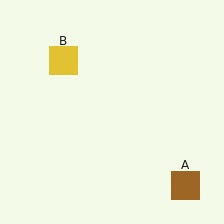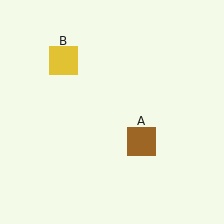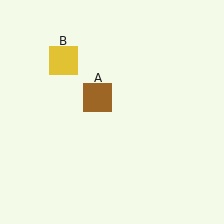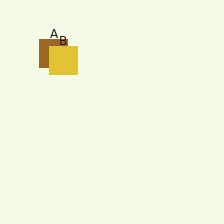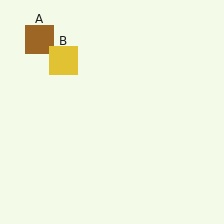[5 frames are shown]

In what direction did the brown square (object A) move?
The brown square (object A) moved up and to the left.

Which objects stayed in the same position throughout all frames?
Yellow square (object B) remained stationary.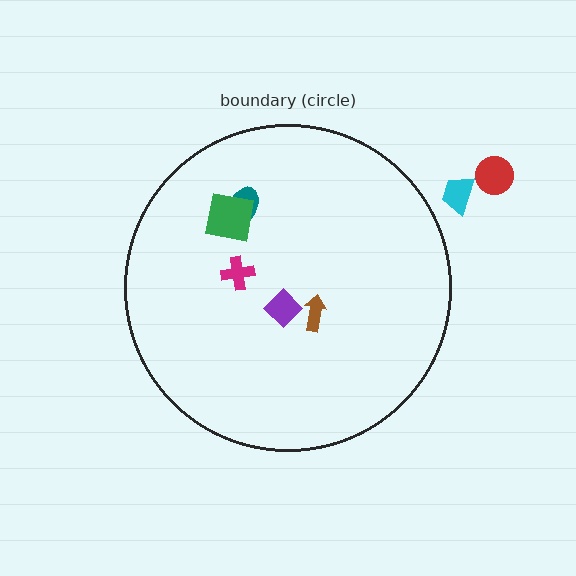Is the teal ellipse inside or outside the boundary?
Inside.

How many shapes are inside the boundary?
5 inside, 2 outside.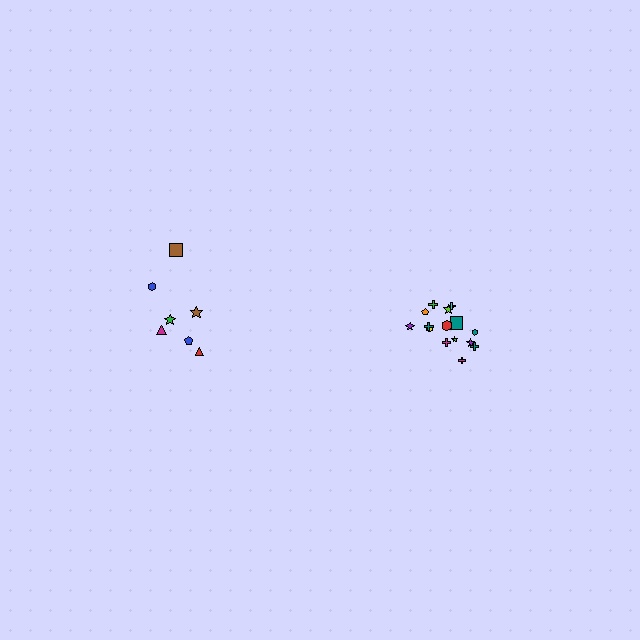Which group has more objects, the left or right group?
The right group.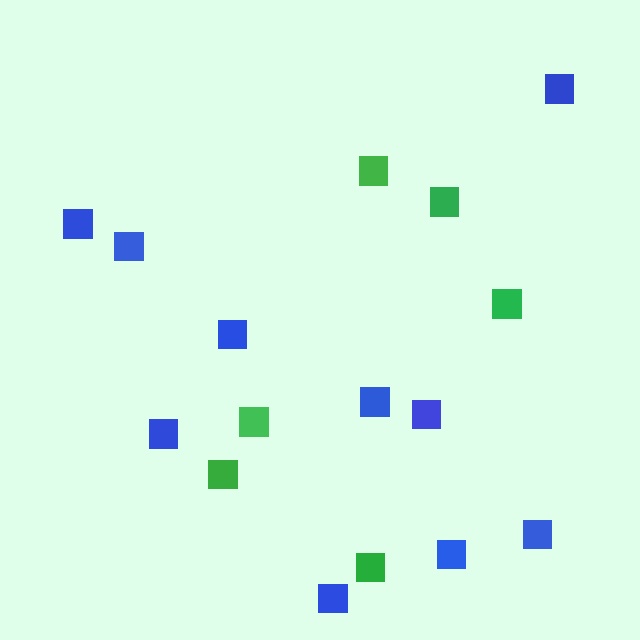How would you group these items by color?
There are 2 groups: one group of blue squares (10) and one group of green squares (6).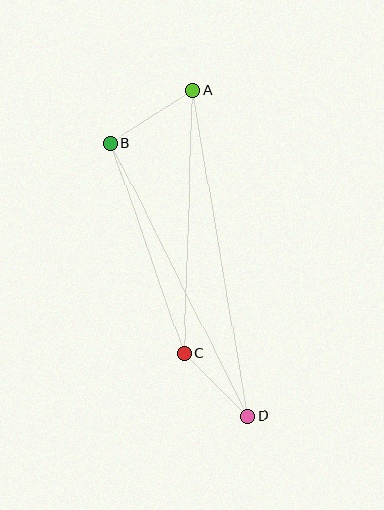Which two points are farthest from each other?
Points A and D are farthest from each other.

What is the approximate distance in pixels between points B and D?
The distance between B and D is approximately 305 pixels.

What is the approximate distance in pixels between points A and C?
The distance between A and C is approximately 263 pixels.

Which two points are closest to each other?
Points C and D are closest to each other.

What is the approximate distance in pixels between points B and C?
The distance between B and C is approximately 223 pixels.